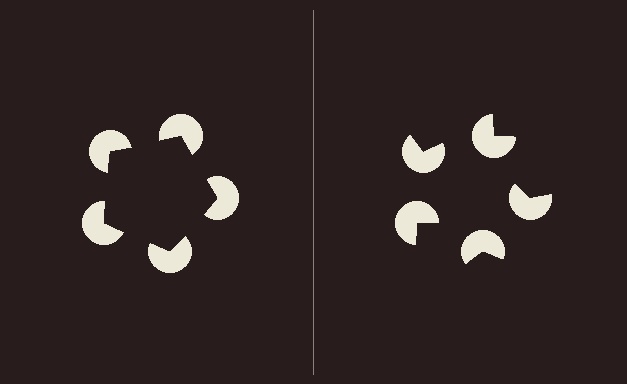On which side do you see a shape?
An illusory pentagon appears on the left side. On the right side the wedge cuts are rotated, so no coherent shape forms.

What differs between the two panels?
The pac-man discs are positioned identically on both sides; only the wedge orientations differ. On the left they align to a pentagon; on the right they are misaligned.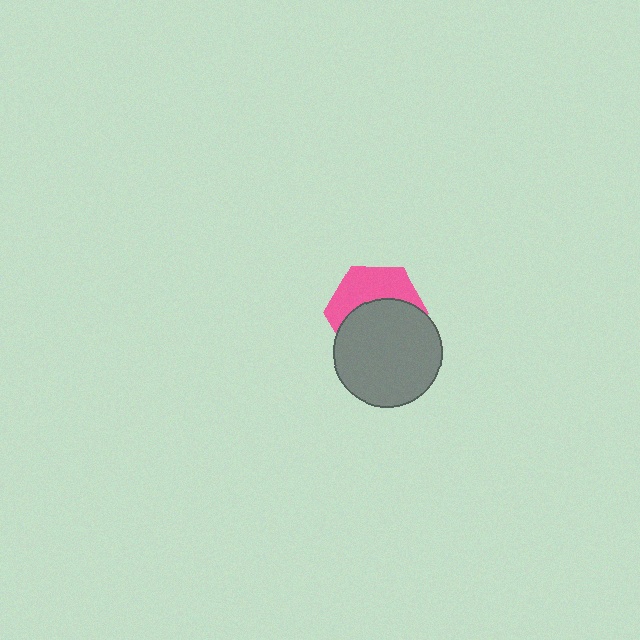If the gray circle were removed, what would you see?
You would see the complete pink hexagon.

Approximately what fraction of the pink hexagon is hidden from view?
Roughly 57% of the pink hexagon is hidden behind the gray circle.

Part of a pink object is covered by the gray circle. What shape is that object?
It is a hexagon.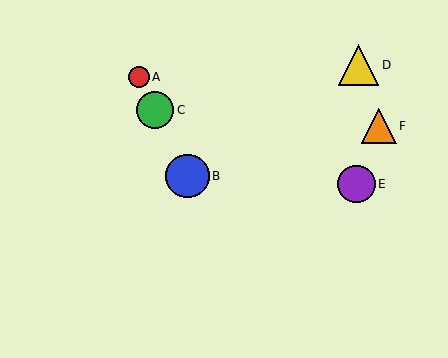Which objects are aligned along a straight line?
Objects A, B, C are aligned along a straight line.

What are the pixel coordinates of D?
Object D is at (359, 65).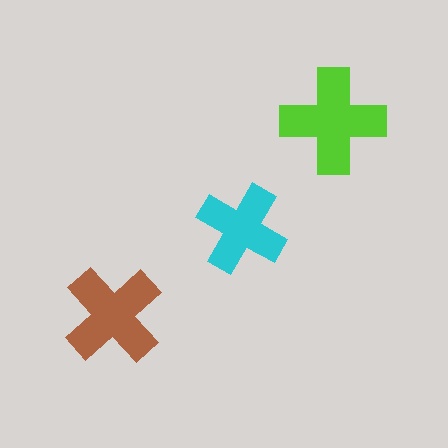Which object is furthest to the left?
The brown cross is leftmost.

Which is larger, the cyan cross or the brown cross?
The brown one.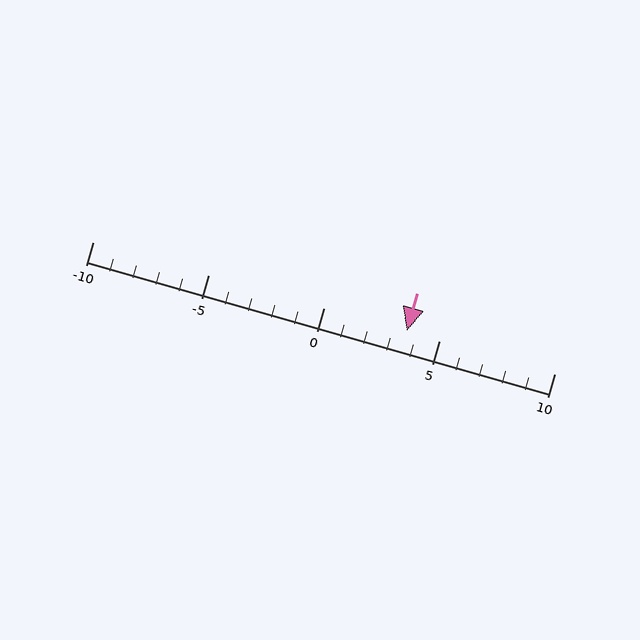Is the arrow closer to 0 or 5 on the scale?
The arrow is closer to 5.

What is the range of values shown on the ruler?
The ruler shows values from -10 to 10.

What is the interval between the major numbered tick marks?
The major tick marks are spaced 5 units apart.